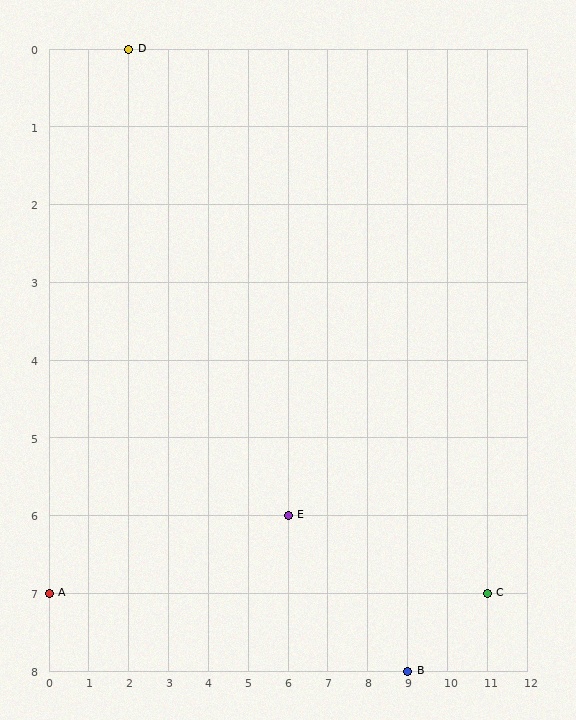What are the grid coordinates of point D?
Point D is at grid coordinates (2, 0).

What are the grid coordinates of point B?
Point B is at grid coordinates (9, 8).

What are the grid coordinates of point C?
Point C is at grid coordinates (11, 7).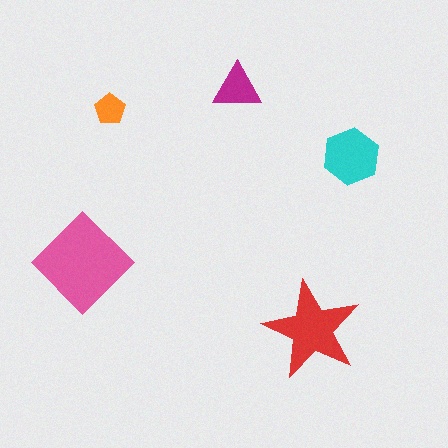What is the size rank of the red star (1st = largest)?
2nd.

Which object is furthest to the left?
The pink diamond is leftmost.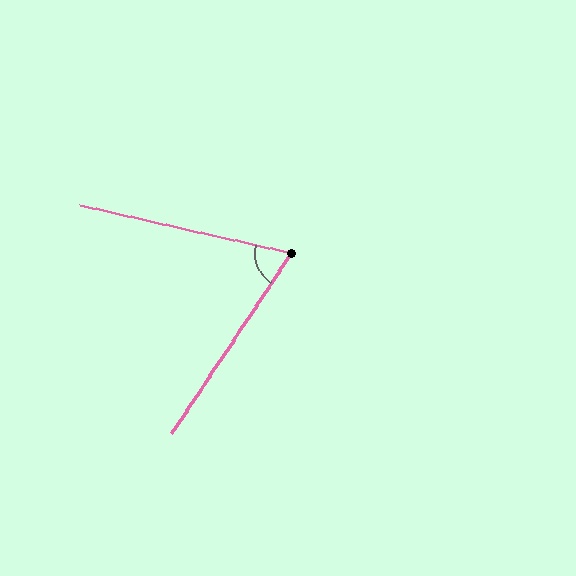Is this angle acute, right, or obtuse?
It is acute.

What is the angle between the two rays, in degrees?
Approximately 69 degrees.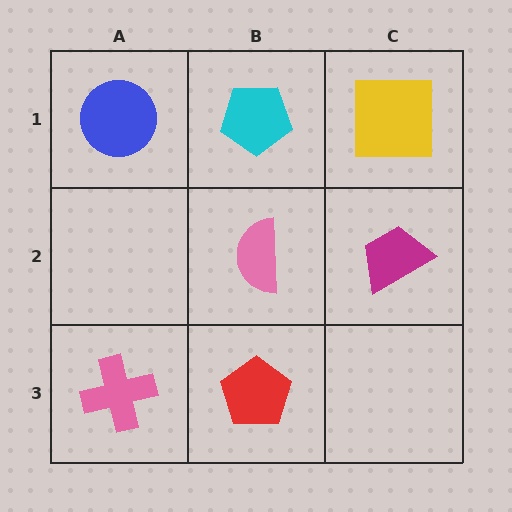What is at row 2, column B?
A pink semicircle.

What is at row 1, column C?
A yellow square.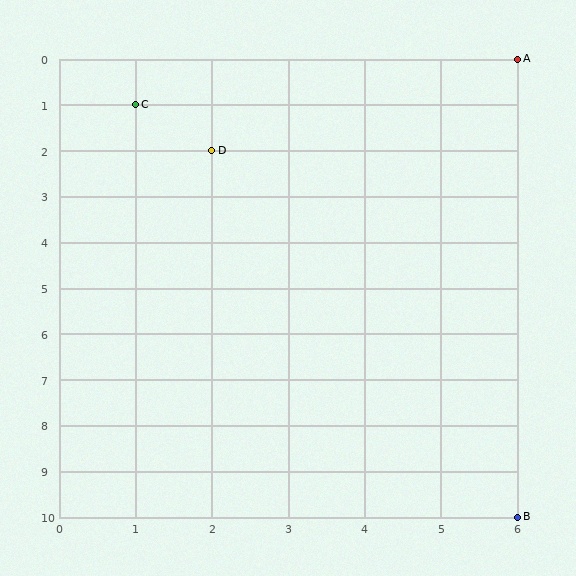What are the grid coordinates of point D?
Point D is at grid coordinates (2, 2).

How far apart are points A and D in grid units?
Points A and D are 4 columns and 2 rows apart (about 4.5 grid units diagonally).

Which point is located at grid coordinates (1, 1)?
Point C is at (1, 1).